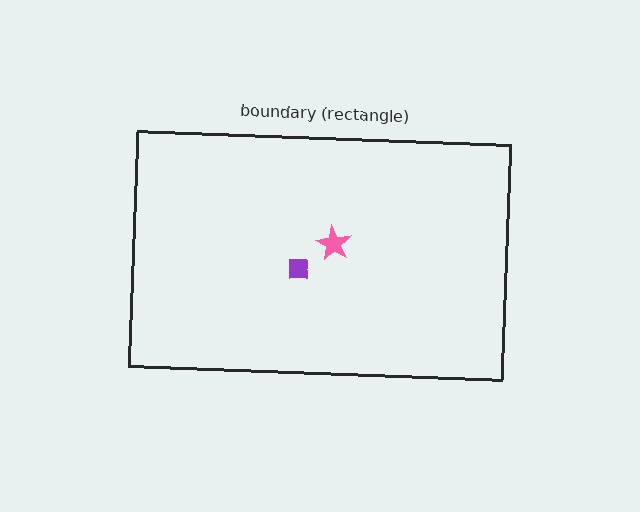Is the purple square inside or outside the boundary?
Inside.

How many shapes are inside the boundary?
2 inside, 0 outside.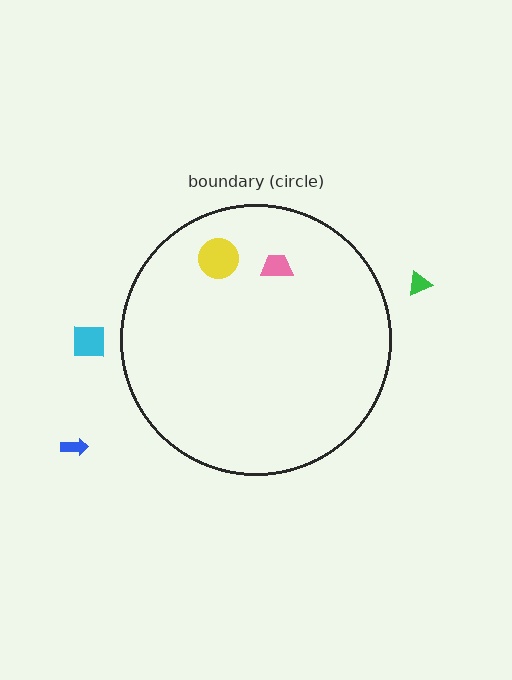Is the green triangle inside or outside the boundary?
Outside.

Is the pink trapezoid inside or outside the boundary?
Inside.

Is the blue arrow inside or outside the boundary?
Outside.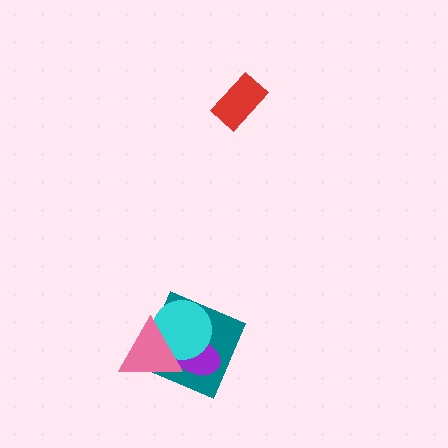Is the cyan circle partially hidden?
Yes, it is partially covered by another shape.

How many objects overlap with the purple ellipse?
3 objects overlap with the purple ellipse.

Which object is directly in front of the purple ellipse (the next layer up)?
The cyan circle is directly in front of the purple ellipse.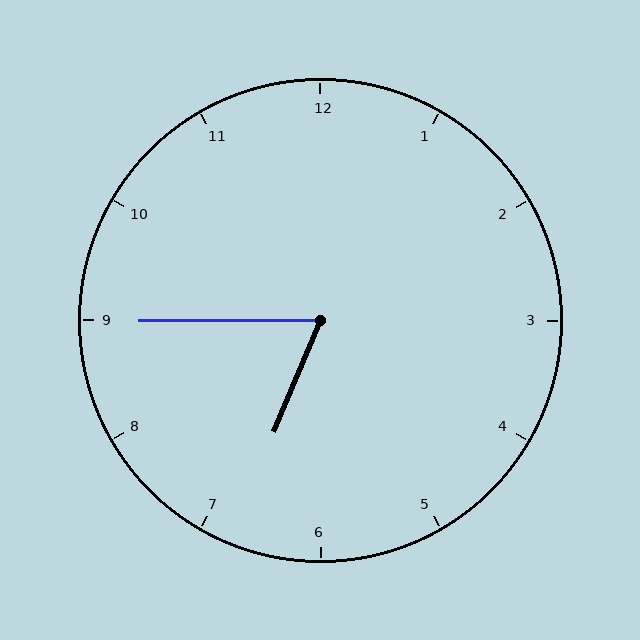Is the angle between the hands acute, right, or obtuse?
It is acute.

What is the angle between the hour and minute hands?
Approximately 68 degrees.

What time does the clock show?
6:45.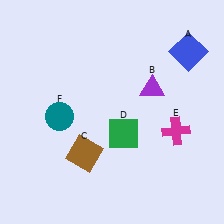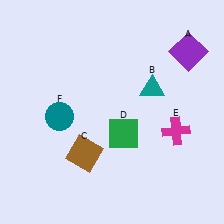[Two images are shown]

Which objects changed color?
A changed from blue to purple. B changed from purple to teal.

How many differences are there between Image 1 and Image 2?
There are 2 differences between the two images.